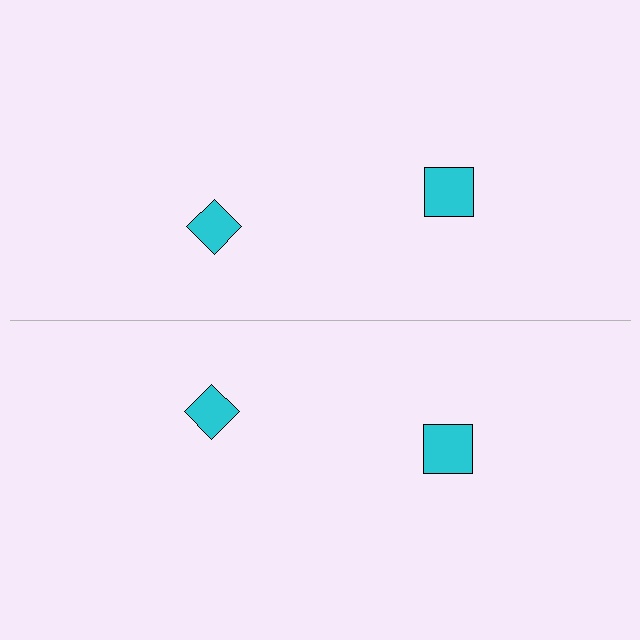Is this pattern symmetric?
Yes, this pattern has bilateral (reflection) symmetry.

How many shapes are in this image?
There are 4 shapes in this image.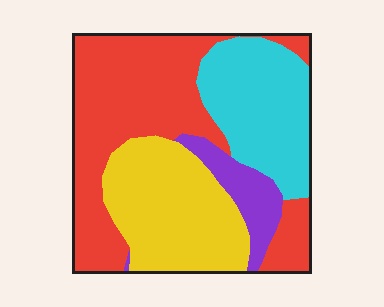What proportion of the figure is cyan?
Cyan takes up about one quarter (1/4) of the figure.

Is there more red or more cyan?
Red.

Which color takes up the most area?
Red, at roughly 40%.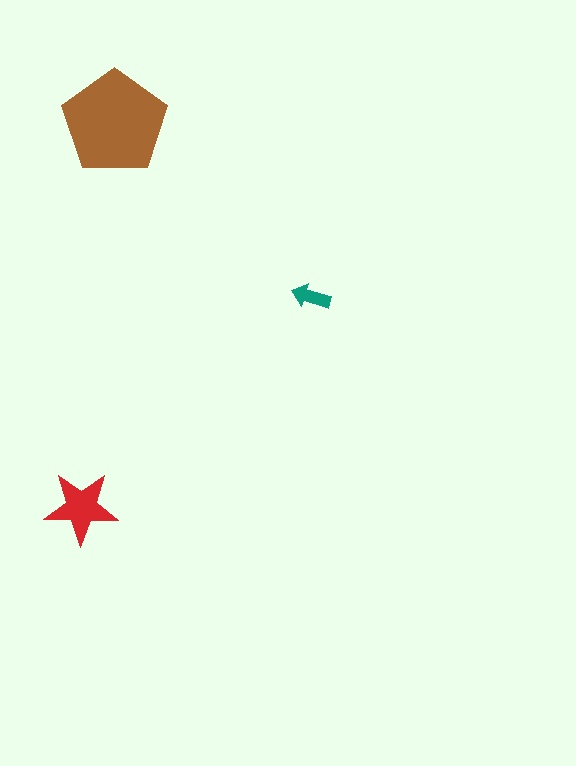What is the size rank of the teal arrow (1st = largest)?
3rd.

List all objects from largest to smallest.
The brown pentagon, the red star, the teal arrow.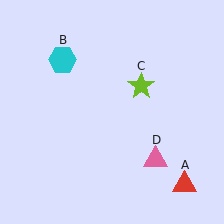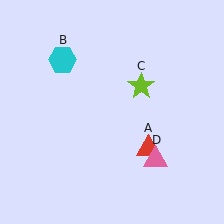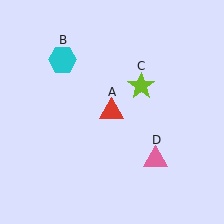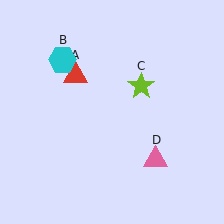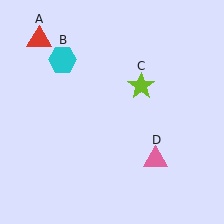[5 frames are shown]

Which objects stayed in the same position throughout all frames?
Cyan hexagon (object B) and lime star (object C) and pink triangle (object D) remained stationary.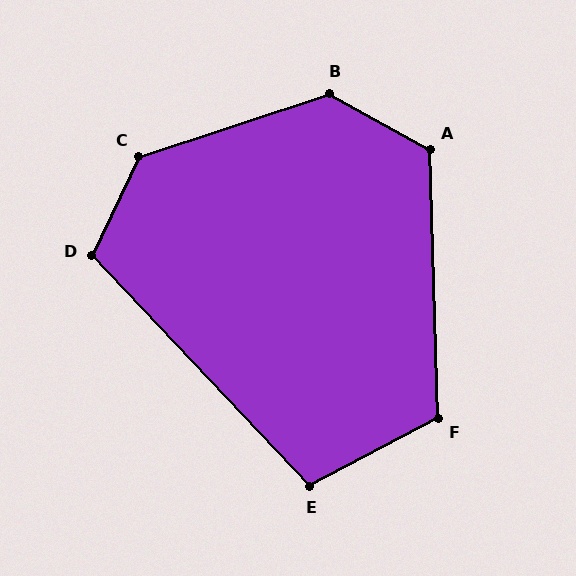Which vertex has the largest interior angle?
C, at approximately 134 degrees.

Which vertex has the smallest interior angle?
E, at approximately 106 degrees.